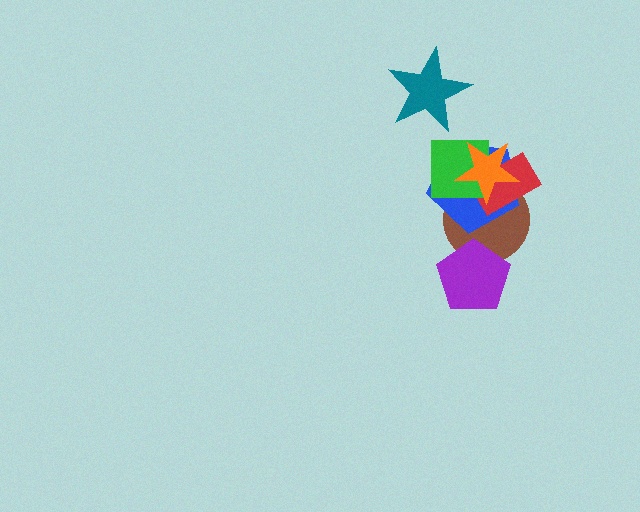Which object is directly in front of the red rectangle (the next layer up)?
The green square is directly in front of the red rectangle.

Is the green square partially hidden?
Yes, it is partially covered by another shape.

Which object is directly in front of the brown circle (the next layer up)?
The blue pentagon is directly in front of the brown circle.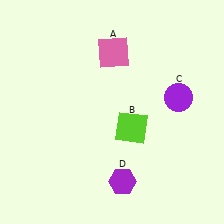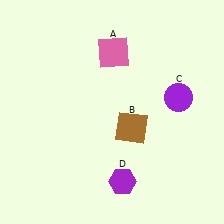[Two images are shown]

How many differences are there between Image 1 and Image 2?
There is 1 difference between the two images.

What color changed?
The square (B) changed from lime in Image 1 to brown in Image 2.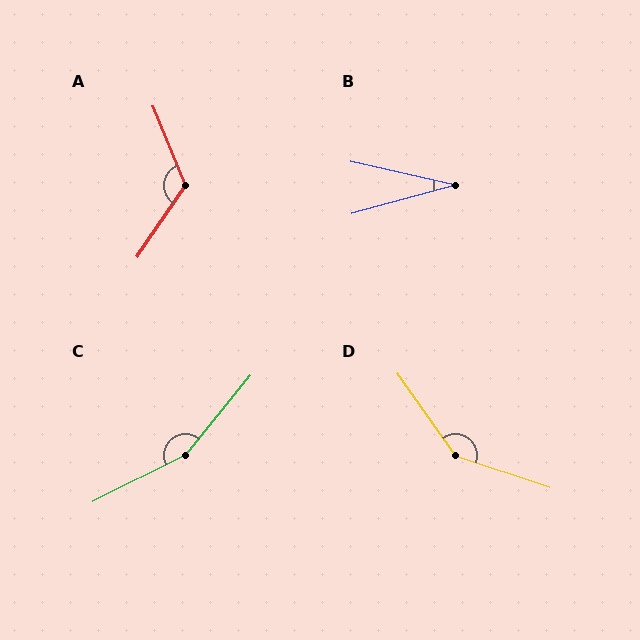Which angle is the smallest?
B, at approximately 28 degrees.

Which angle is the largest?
C, at approximately 156 degrees.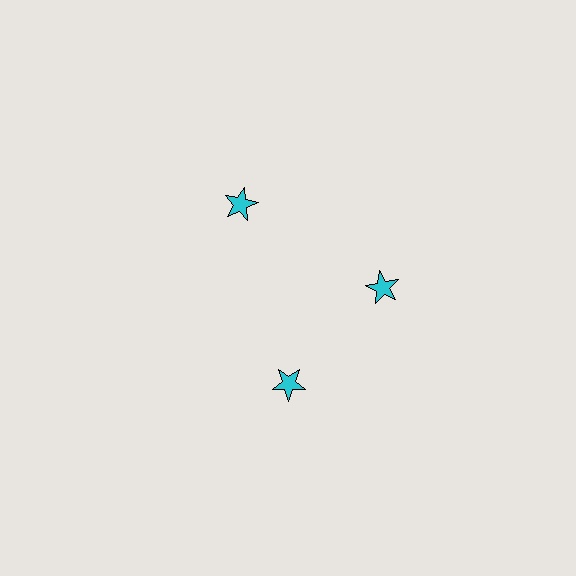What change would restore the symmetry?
The symmetry would be restored by rotating it back into even spacing with its neighbors so that all 3 stars sit at equal angles and equal distance from the center.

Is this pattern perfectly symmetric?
No. The 3 cyan stars are arranged in a ring, but one element near the 7 o'clock position is rotated out of alignment along the ring, breaking the 3-fold rotational symmetry.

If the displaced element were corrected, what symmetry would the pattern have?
It would have 3-fold rotational symmetry — the pattern would map onto itself every 120 degrees.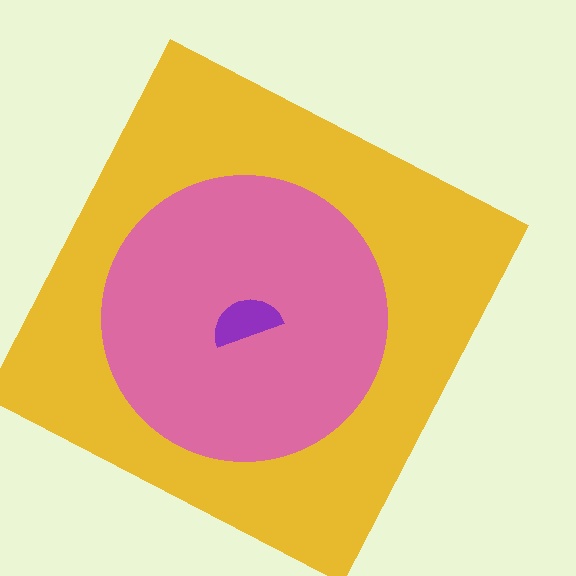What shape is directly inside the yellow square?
The pink circle.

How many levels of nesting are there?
3.